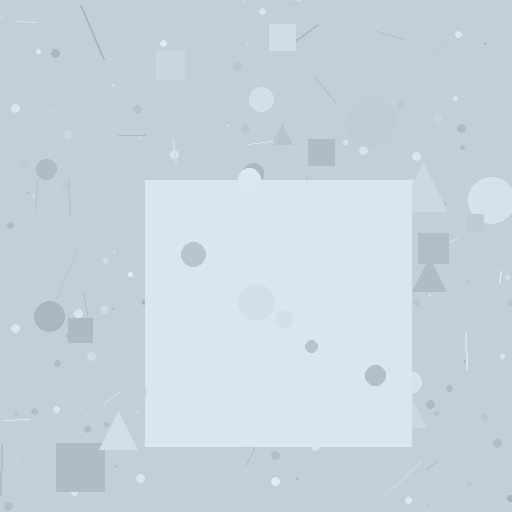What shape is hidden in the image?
A square is hidden in the image.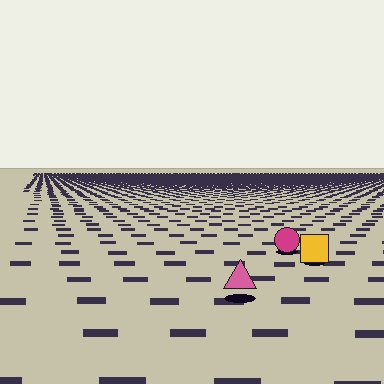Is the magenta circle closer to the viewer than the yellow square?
No. The yellow square is closer — you can tell from the texture gradient: the ground texture is coarser near it.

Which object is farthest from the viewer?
The magenta circle is farthest from the viewer. It appears smaller and the ground texture around it is denser.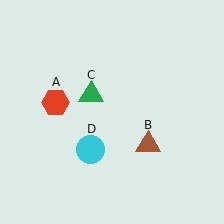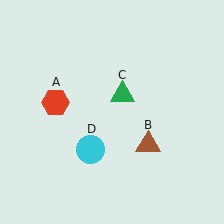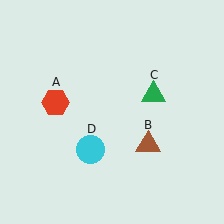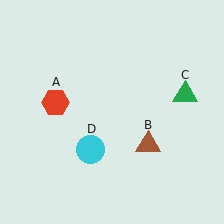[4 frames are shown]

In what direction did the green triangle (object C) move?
The green triangle (object C) moved right.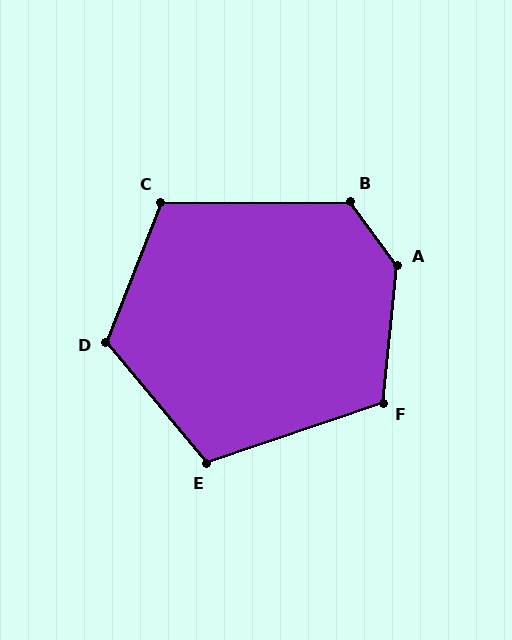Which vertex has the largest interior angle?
A, at approximately 138 degrees.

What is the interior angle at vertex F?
Approximately 115 degrees (obtuse).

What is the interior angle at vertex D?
Approximately 119 degrees (obtuse).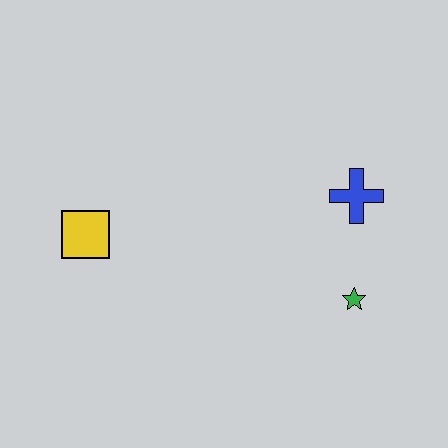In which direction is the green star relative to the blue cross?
The green star is below the blue cross.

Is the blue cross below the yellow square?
No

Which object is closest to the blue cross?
The green star is closest to the blue cross.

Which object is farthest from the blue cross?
The yellow square is farthest from the blue cross.